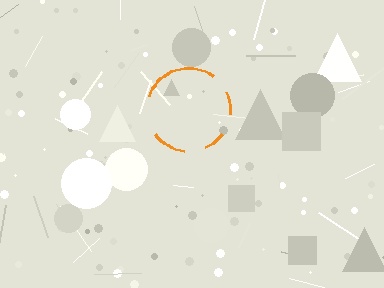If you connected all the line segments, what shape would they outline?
They would outline a circle.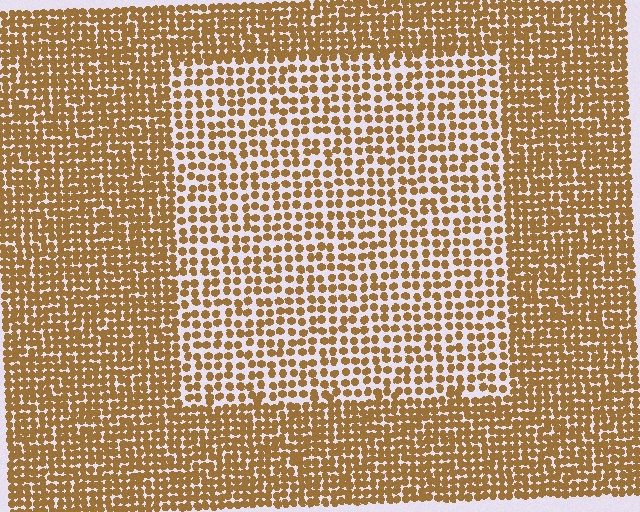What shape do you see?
I see a rectangle.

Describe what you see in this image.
The image contains small brown elements arranged at two different densities. A rectangle-shaped region is visible where the elements are less densely packed than the surrounding area.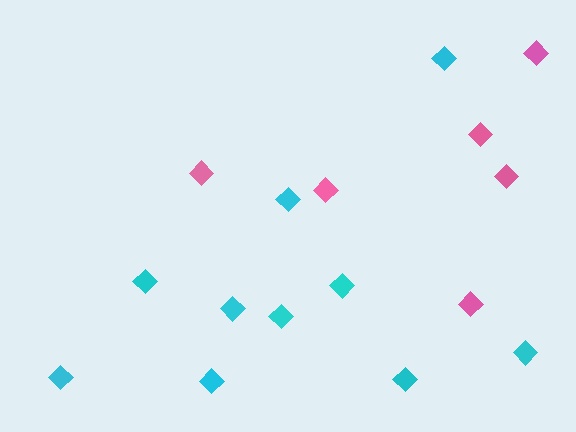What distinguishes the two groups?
There are 2 groups: one group of cyan diamonds (10) and one group of pink diamonds (6).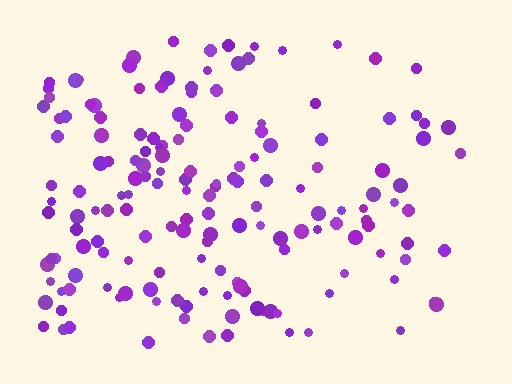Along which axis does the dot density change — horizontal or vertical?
Horizontal.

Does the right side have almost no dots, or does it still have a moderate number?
Still a moderate number, just noticeably fewer than the left.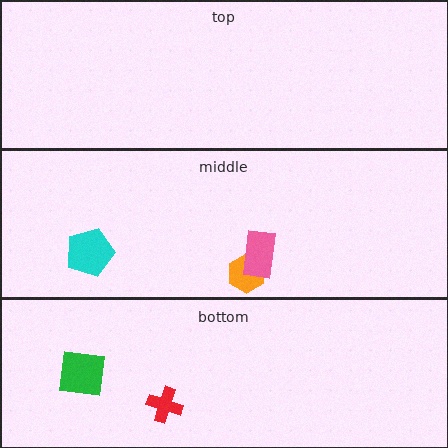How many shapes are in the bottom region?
2.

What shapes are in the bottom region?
The green square, the red cross.